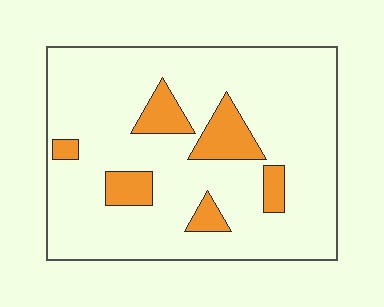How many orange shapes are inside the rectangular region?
6.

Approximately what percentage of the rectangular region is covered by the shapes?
Approximately 15%.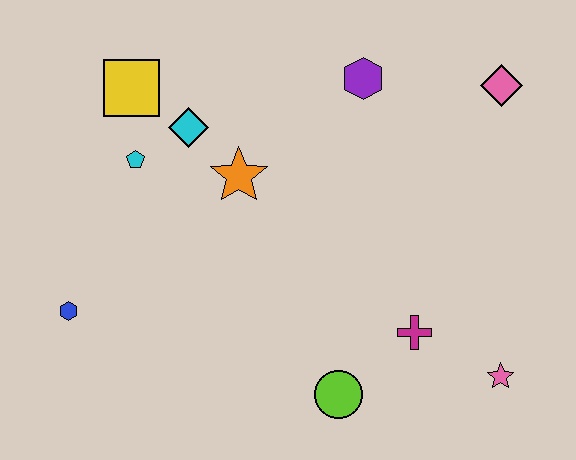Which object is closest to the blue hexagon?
The cyan pentagon is closest to the blue hexagon.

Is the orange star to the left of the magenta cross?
Yes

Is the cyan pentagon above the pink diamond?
No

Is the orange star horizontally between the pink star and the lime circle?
No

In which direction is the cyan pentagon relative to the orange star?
The cyan pentagon is to the left of the orange star.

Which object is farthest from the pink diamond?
The blue hexagon is farthest from the pink diamond.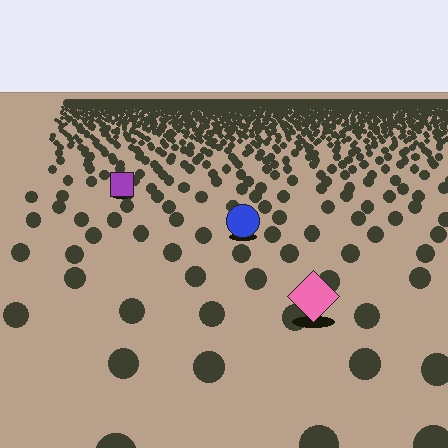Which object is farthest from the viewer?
The purple square is farthest from the viewer. It appears smaller and the ground texture around it is denser.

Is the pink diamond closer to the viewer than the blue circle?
Yes. The pink diamond is closer — you can tell from the texture gradient: the ground texture is coarser near it.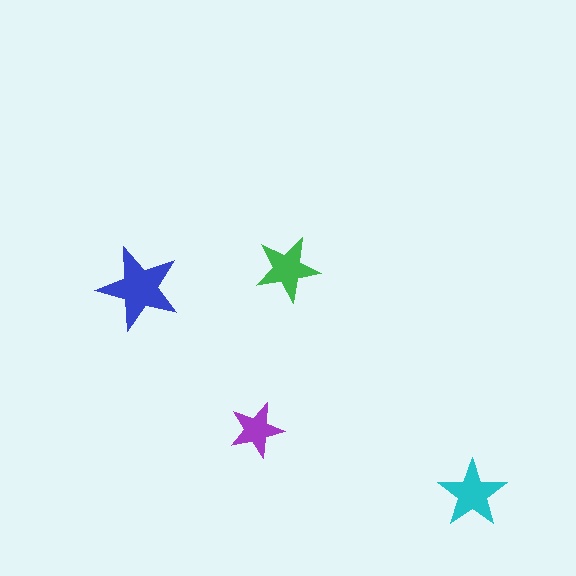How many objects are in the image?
There are 4 objects in the image.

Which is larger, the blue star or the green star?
The blue one.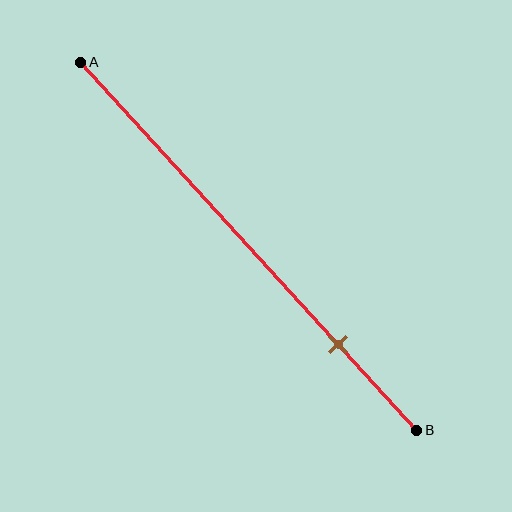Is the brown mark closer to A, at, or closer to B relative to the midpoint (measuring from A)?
The brown mark is closer to point B than the midpoint of segment AB.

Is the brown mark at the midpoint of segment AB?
No, the mark is at about 75% from A, not at the 50% midpoint.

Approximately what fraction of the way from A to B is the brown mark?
The brown mark is approximately 75% of the way from A to B.